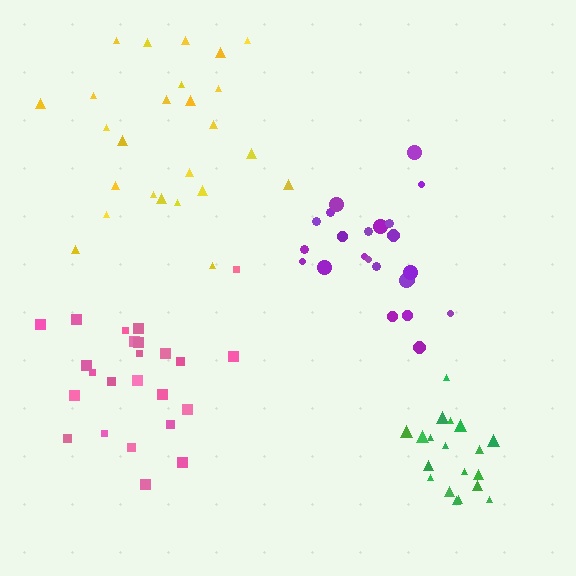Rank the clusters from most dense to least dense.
green, purple, pink, yellow.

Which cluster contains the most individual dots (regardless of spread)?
Yellow (25).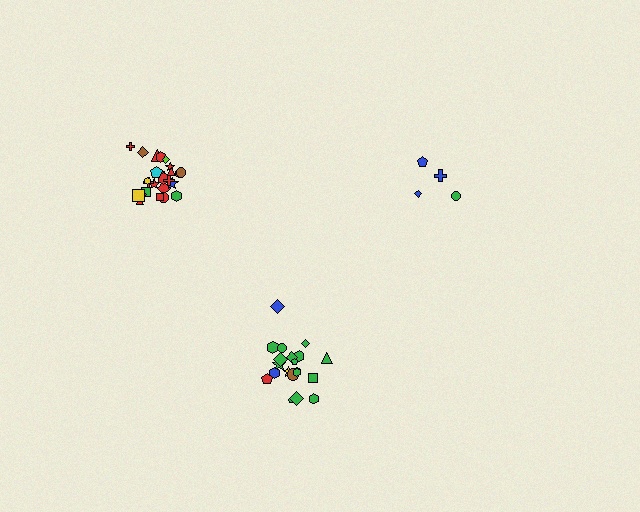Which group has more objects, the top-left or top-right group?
The top-left group.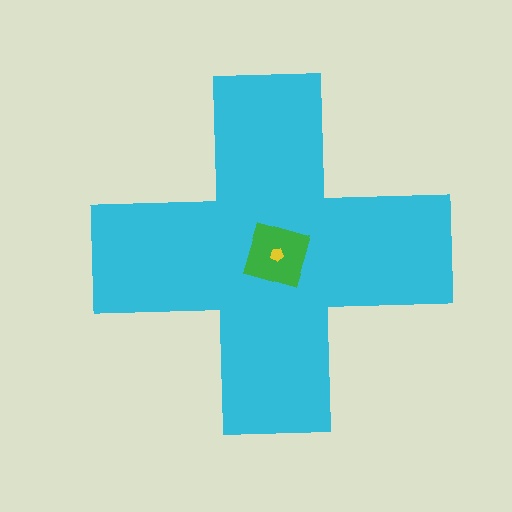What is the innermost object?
The yellow pentagon.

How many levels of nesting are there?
3.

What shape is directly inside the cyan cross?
The green square.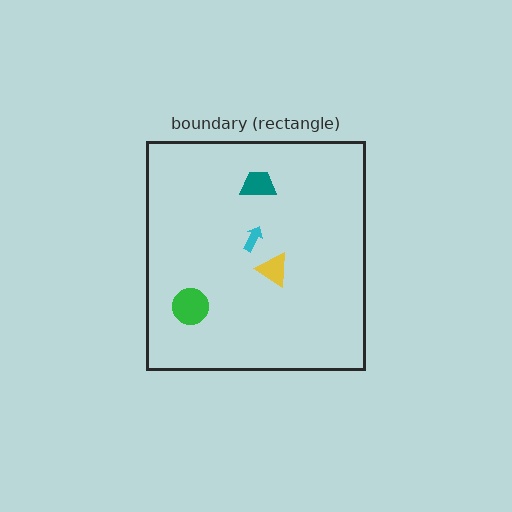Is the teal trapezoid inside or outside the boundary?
Inside.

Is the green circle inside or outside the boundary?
Inside.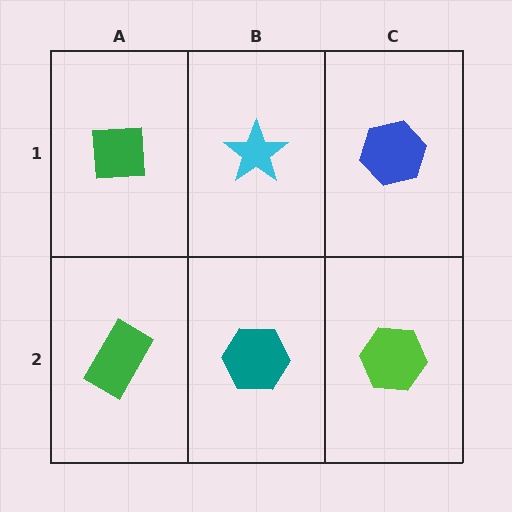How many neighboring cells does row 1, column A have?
2.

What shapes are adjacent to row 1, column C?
A lime hexagon (row 2, column C), a cyan star (row 1, column B).